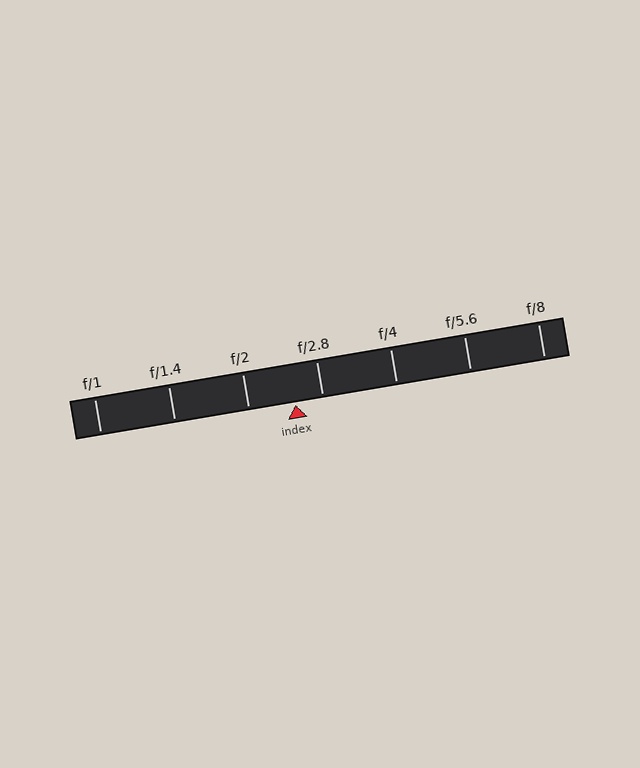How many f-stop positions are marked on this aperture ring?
There are 7 f-stop positions marked.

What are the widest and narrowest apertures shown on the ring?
The widest aperture shown is f/1 and the narrowest is f/8.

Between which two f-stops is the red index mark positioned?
The index mark is between f/2 and f/2.8.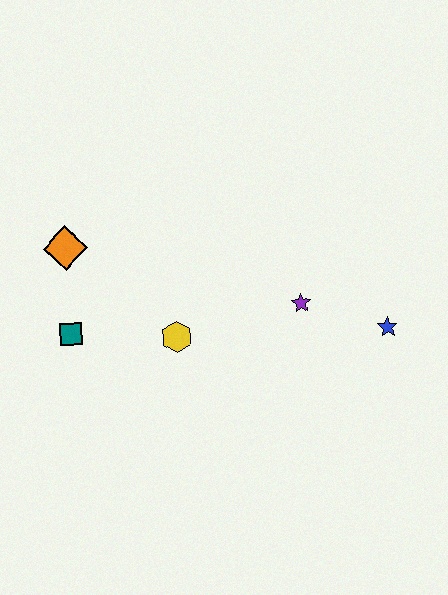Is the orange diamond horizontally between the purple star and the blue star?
No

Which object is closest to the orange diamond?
The teal square is closest to the orange diamond.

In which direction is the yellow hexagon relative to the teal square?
The yellow hexagon is to the right of the teal square.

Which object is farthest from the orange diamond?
The blue star is farthest from the orange diamond.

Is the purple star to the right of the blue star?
No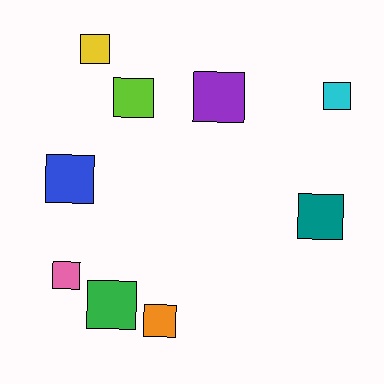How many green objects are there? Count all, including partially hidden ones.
There is 1 green object.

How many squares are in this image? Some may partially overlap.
There are 9 squares.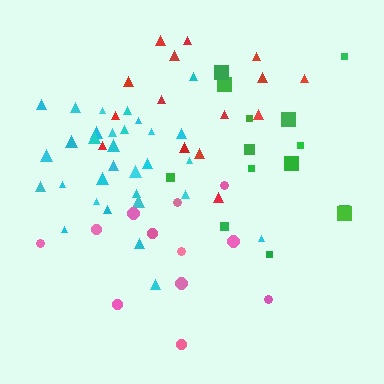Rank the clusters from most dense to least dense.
cyan, red, pink, green.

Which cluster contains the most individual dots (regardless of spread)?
Cyan (31).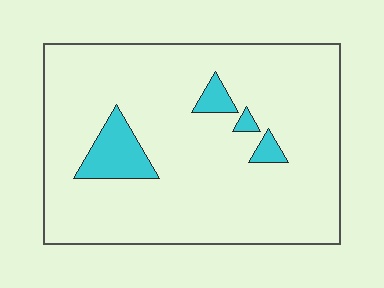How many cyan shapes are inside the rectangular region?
4.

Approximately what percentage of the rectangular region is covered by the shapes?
Approximately 10%.